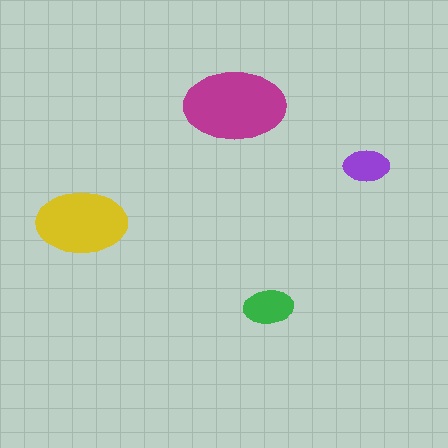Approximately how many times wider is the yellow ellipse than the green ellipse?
About 2 times wider.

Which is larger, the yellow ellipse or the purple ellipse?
The yellow one.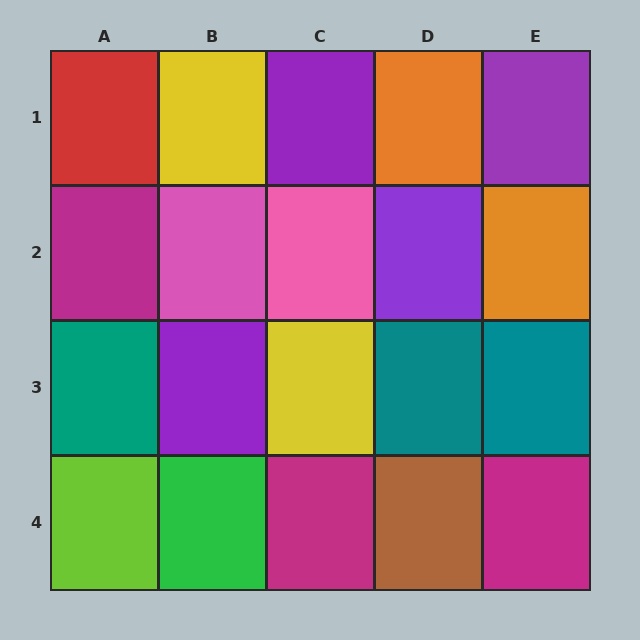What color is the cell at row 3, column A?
Teal.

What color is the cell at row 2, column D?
Purple.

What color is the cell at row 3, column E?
Teal.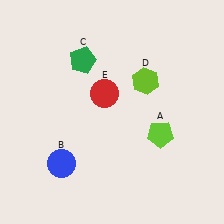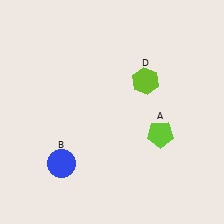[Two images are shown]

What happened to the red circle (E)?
The red circle (E) was removed in Image 2. It was in the top-left area of Image 1.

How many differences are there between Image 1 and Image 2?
There are 2 differences between the two images.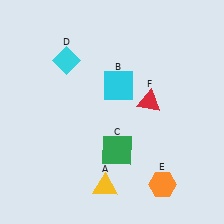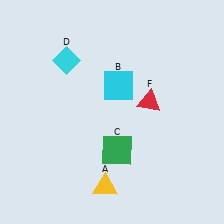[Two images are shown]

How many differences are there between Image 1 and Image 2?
There is 1 difference between the two images.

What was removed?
The orange hexagon (E) was removed in Image 2.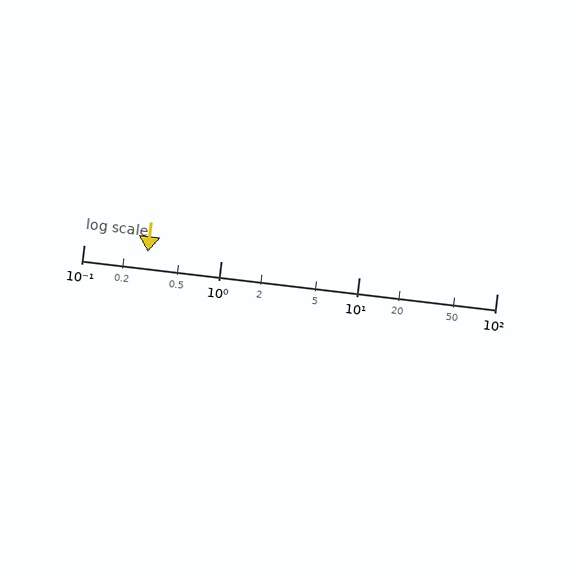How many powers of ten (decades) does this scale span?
The scale spans 3 decades, from 0.1 to 100.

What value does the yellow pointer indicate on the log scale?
The pointer indicates approximately 0.29.